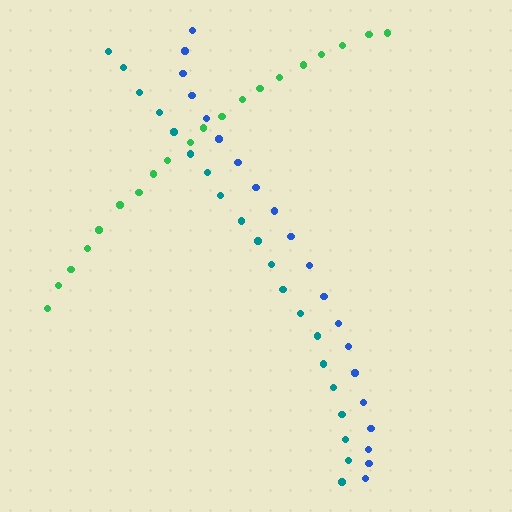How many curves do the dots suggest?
There are 3 distinct paths.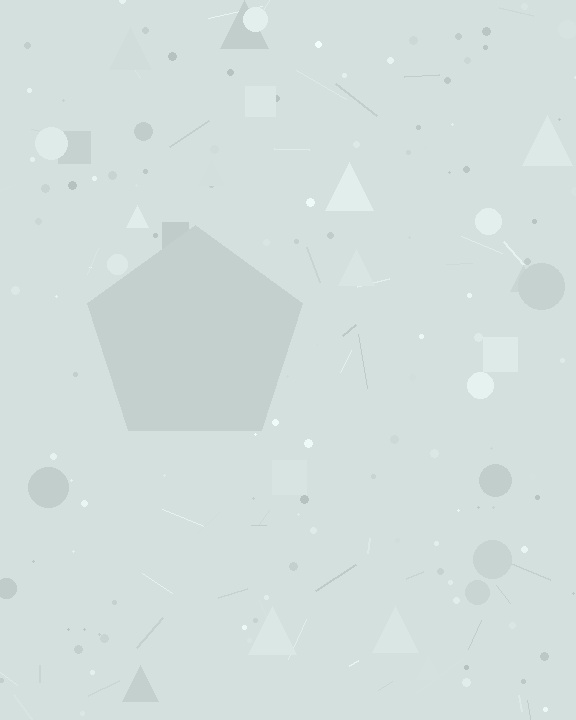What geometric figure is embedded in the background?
A pentagon is embedded in the background.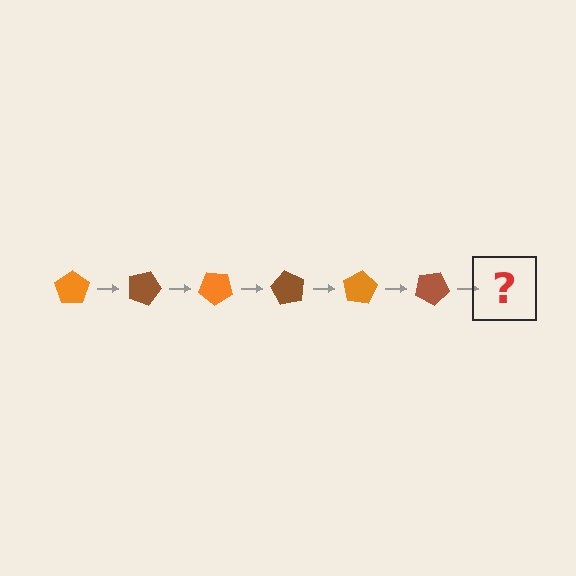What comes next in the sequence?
The next element should be an orange pentagon, rotated 120 degrees from the start.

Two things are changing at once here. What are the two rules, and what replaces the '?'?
The two rules are that it rotates 20 degrees each step and the color cycles through orange and brown. The '?' should be an orange pentagon, rotated 120 degrees from the start.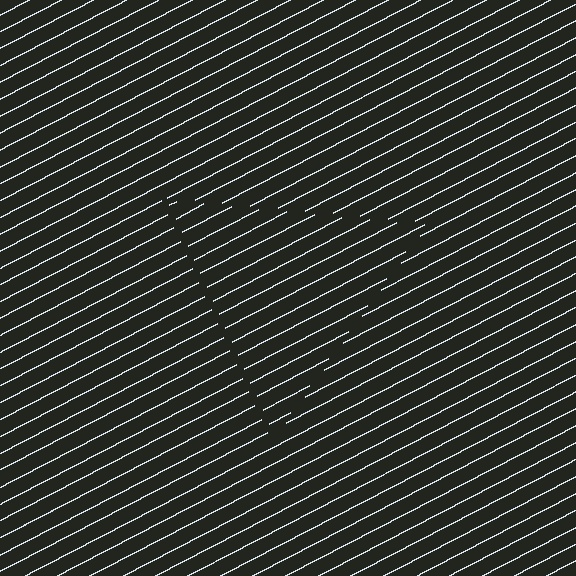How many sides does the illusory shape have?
3 sides — the line-ends trace a triangle.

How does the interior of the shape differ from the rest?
The interior of the shape contains the same grating, shifted by half a period — the contour is defined by the phase discontinuity where line-ends from the inner and outer gratings abut.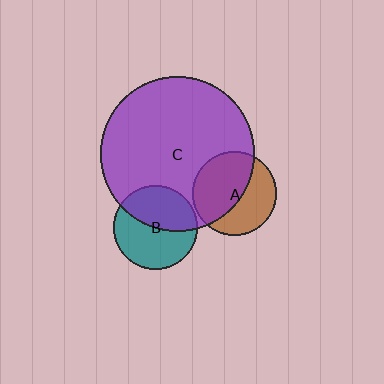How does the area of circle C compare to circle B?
Approximately 3.3 times.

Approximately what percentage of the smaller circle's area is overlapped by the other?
Approximately 55%.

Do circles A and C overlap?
Yes.